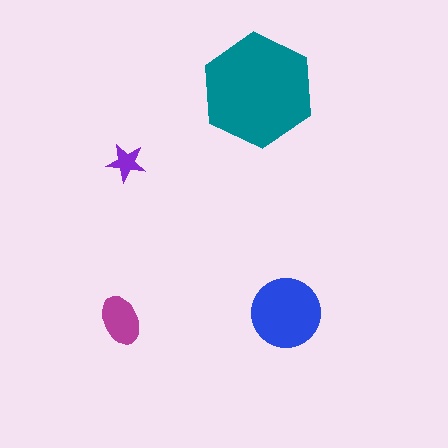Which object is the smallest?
The purple star.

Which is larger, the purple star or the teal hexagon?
The teal hexagon.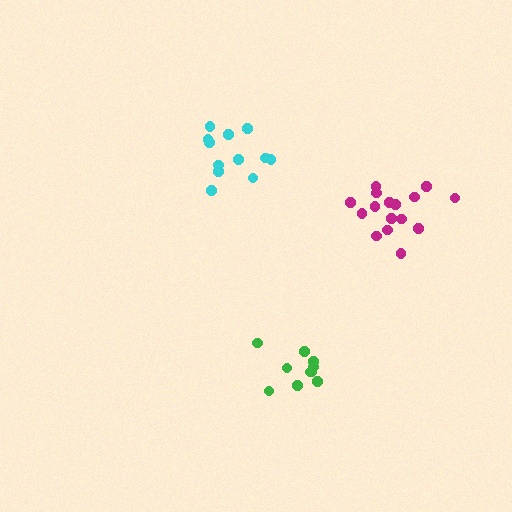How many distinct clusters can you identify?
There are 3 distinct clusters.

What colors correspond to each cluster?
The clusters are colored: magenta, cyan, green.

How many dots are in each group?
Group 1: 16 dots, Group 2: 12 dots, Group 3: 10 dots (38 total).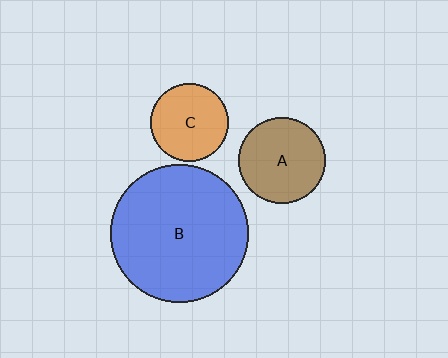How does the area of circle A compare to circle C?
Approximately 1.2 times.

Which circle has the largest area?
Circle B (blue).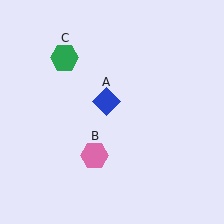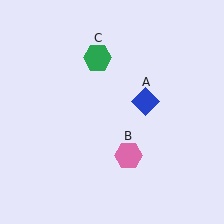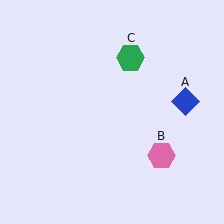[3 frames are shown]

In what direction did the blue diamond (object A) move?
The blue diamond (object A) moved right.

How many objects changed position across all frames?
3 objects changed position: blue diamond (object A), pink hexagon (object B), green hexagon (object C).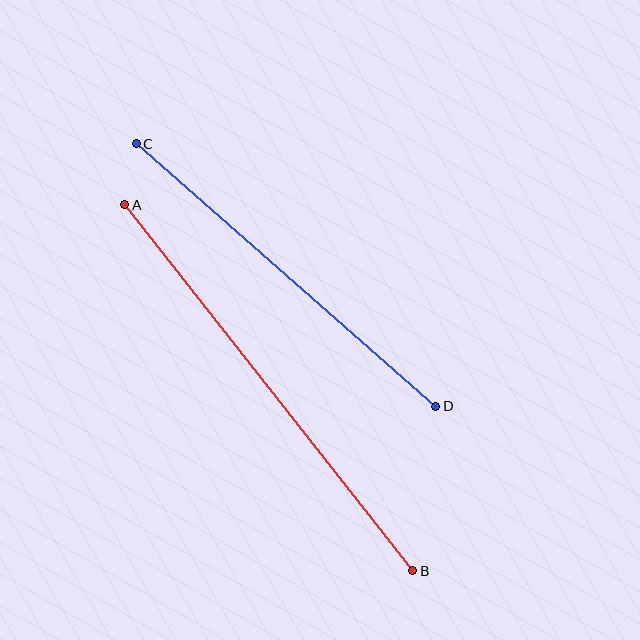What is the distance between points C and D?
The distance is approximately 399 pixels.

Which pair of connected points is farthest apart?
Points A and B are farthest apart.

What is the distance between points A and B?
The distance is approximately 466 pixels.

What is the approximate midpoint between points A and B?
The midpoint is at approximately (269, 388) pixels.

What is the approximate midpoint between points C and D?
The midpoint is at approximately (286, 275) pixels.